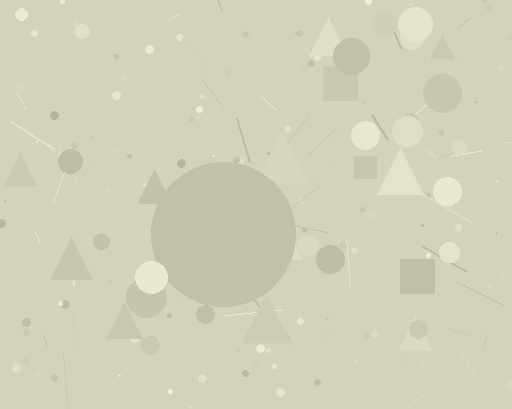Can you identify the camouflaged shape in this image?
The camouflaged shape is a circle.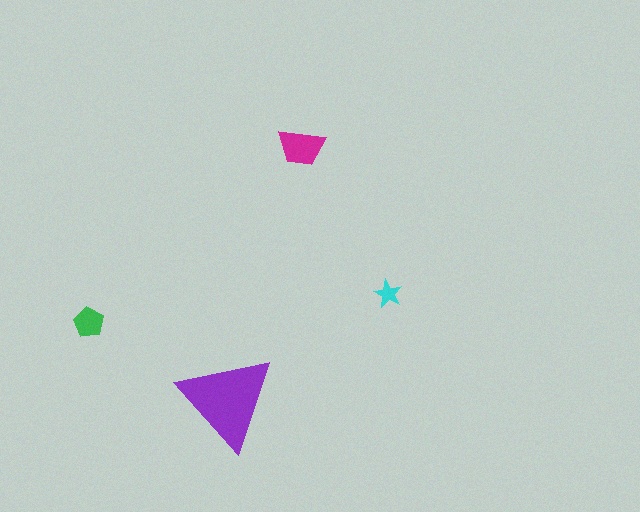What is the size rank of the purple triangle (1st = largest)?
1st.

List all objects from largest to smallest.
The purple triangle, the magenta trapezoid, the green pentagon, the cyan star.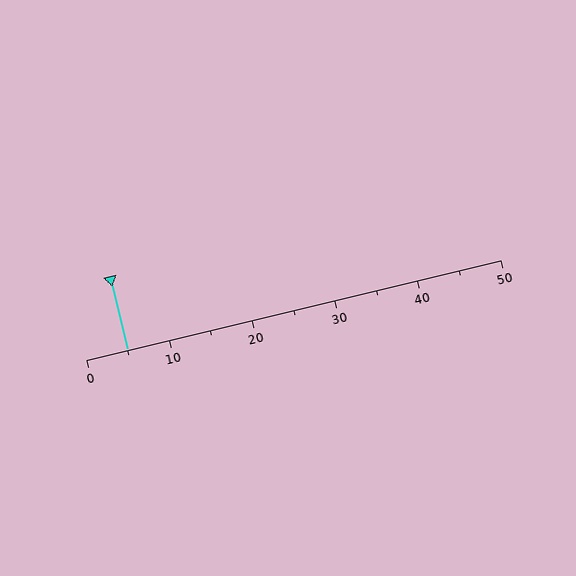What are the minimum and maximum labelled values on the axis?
The axis runs from 0 to 50.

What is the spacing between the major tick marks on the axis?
The major ticks are spaced 10 apart.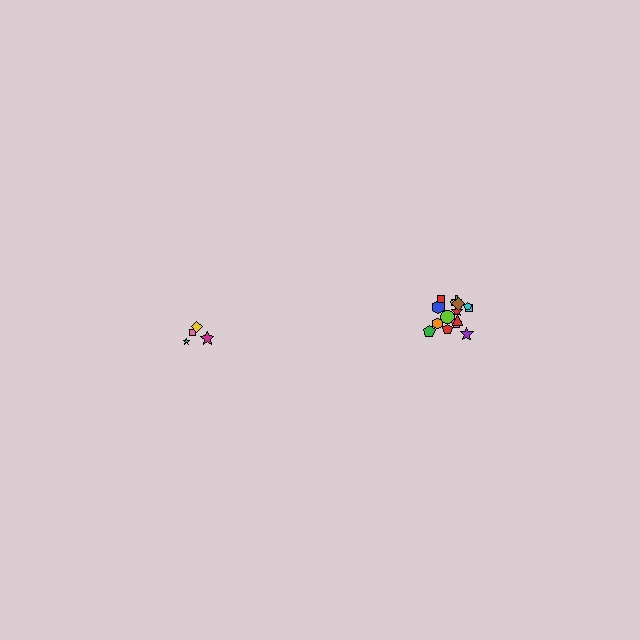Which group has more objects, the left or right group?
The right group.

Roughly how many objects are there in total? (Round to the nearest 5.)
Roughly 20 objects in total.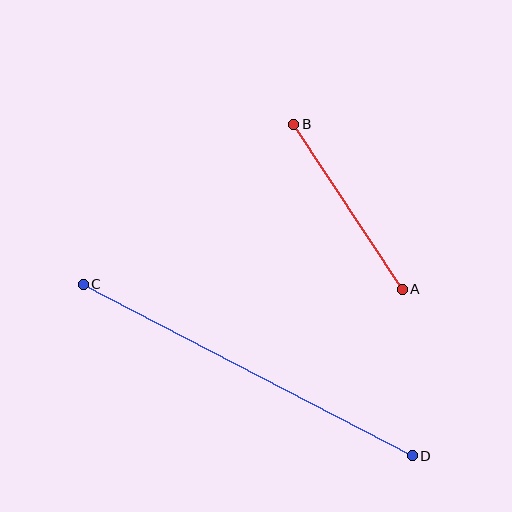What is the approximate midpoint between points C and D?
The midpoint is at approximately (248, 370) pixels.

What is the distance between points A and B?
The distance is approximately 198 pixels.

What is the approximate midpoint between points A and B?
The midpoint is at approximately (348, 207) pixels.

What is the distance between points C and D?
The distance is approximately 371 pixels.